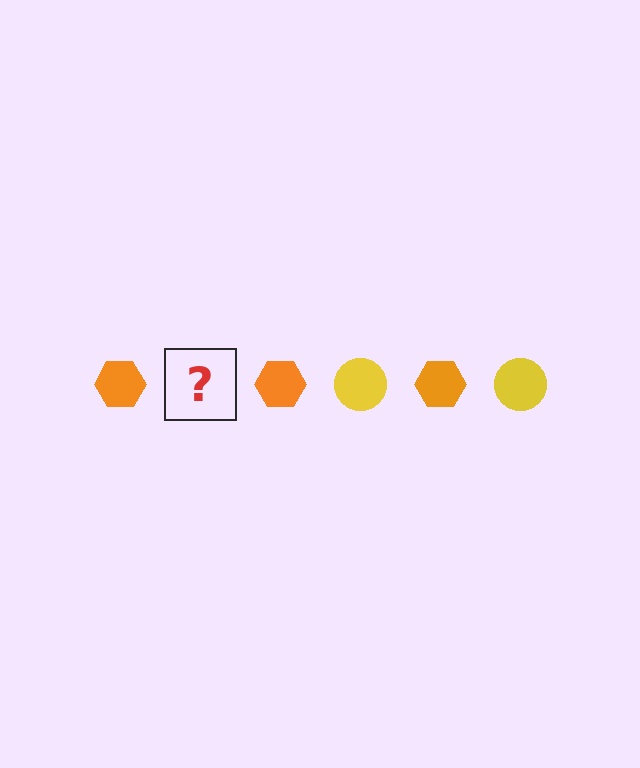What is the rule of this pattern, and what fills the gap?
The rule is that the pattern alternates between orange hexagon and yellow circle. The gap should be filled with a yellow circle.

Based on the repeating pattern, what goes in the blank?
The blank should be a yellow circle.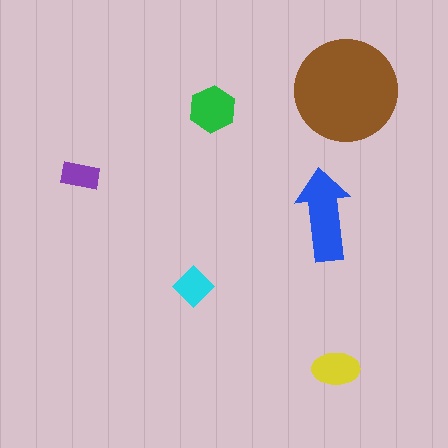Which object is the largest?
The brown circle.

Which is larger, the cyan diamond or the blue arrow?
The blue arrow.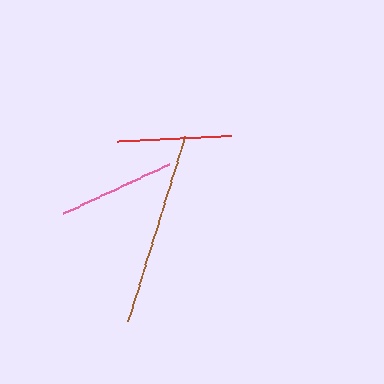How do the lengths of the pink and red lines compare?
The pink and red lines are approximately the same length.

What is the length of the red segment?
The red segment is approximately 113 pixels long.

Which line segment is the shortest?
The red line is the shortest at approximately 113 pixels.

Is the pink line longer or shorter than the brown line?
The brown line is longer than the pink line.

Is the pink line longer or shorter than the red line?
The pink line is longer than the red line.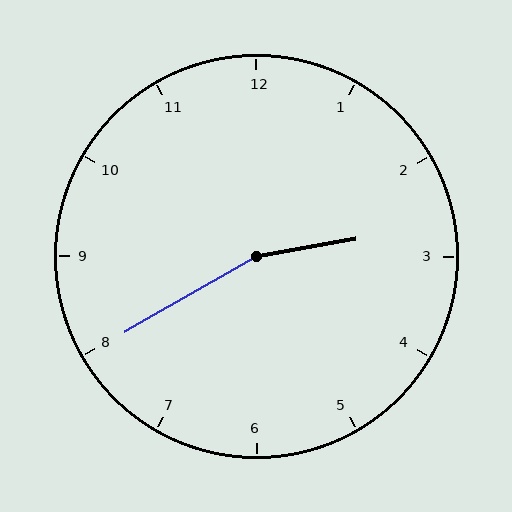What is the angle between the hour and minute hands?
Approximately 160 degrees.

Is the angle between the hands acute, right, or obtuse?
It is obtuse.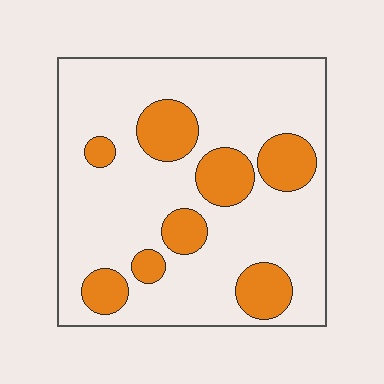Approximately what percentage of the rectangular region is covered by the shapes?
Approximately 25%.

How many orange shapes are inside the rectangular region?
8.